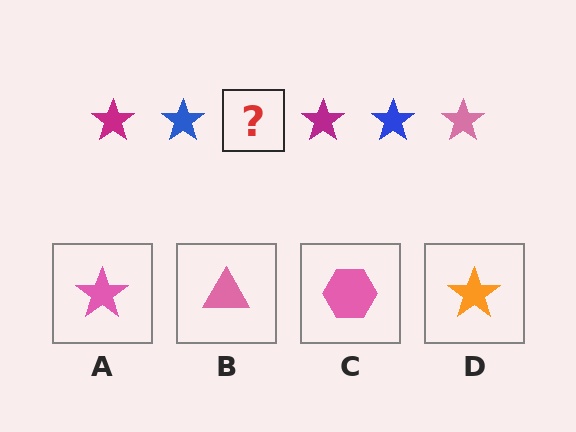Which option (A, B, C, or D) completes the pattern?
A.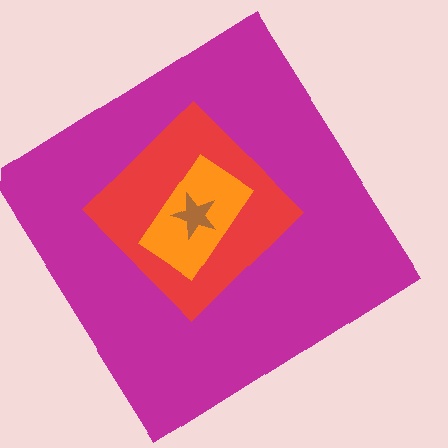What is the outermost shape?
The magenta diamond.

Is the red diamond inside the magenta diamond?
Yes.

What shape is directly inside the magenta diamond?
The red diamond.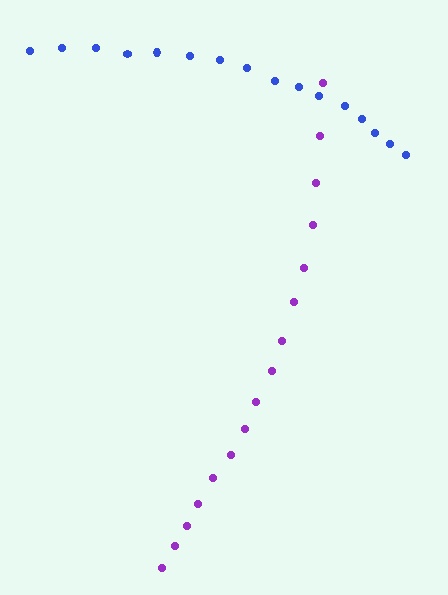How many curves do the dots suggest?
There are 2 distinct paths.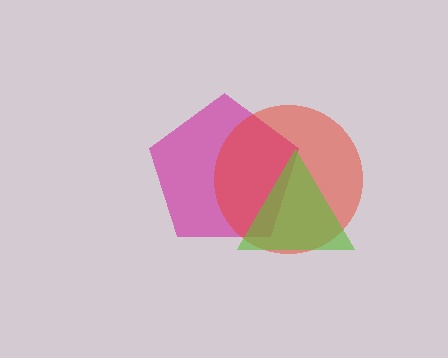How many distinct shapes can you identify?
There are 3 distinct shapes: a magenta pentagon, a red circle, a lime triangle.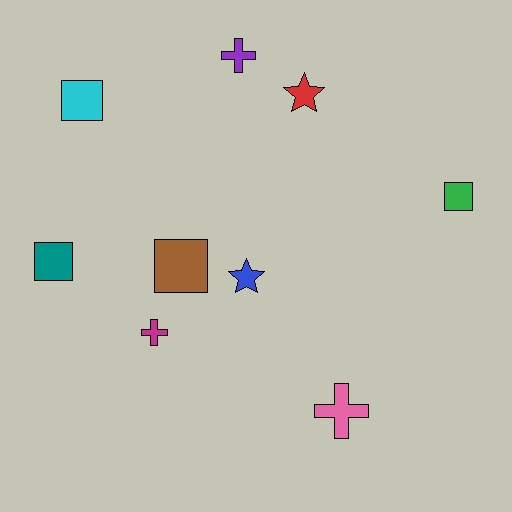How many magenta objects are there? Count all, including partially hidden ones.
There is 1 magenta object.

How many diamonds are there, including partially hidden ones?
There are no diamonds.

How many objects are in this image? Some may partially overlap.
There are 9 objects.